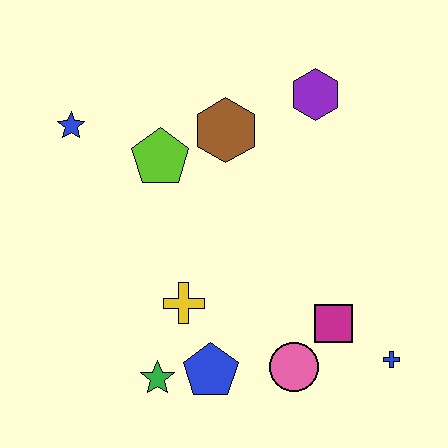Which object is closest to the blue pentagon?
The green star is closest to the blue pentagon.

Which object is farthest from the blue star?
The blue cross is farthest from the blue star.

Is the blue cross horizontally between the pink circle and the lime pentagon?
No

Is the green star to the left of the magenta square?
Yes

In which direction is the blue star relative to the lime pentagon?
The blue star is to the left of the lime pentagon.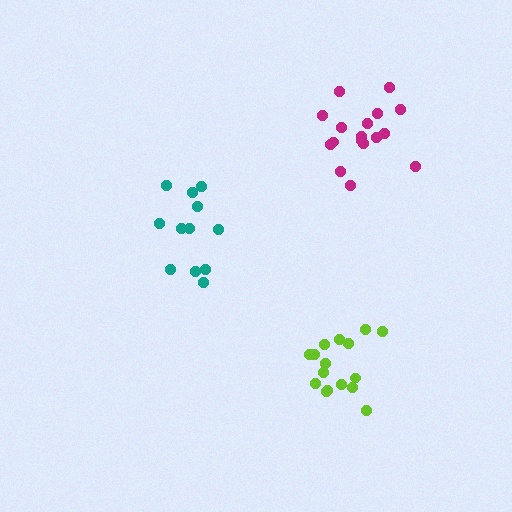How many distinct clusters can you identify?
There are 3 distinct clusters.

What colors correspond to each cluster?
The clusters are colored: lime, teal, magenta.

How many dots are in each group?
Group 1: 16 dots, Group 2: 12 dots, Group 3: 17 dots (45 total).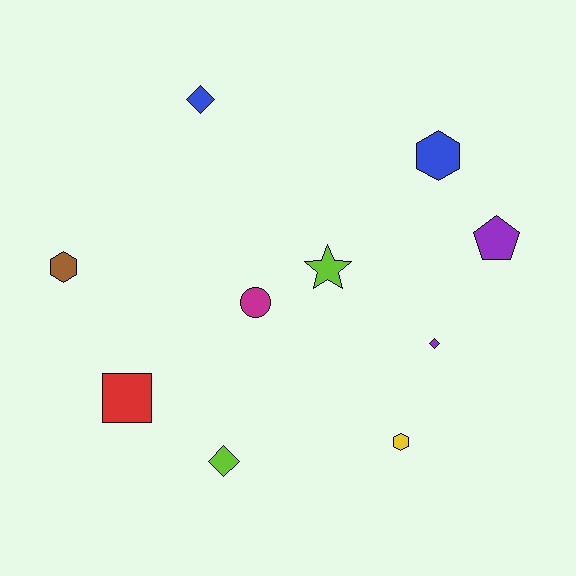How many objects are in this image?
There are 10 objects.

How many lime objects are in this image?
There are 2 lime objects.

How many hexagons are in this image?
There are 3 hexagons.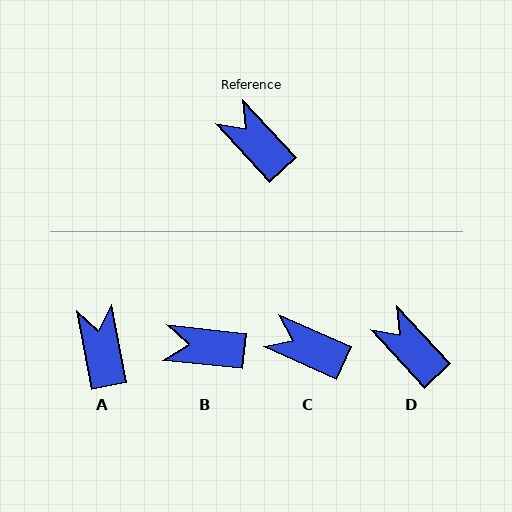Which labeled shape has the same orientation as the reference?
D.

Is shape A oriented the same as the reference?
No, it is off by about 32 degrees.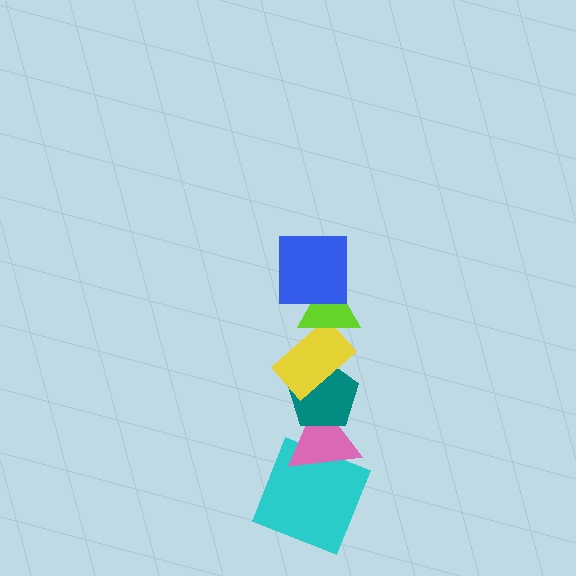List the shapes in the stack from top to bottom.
From top to bottom: the blue square, the lime triangle, the yellow rectangle, the teal pentagon, the pink triangle, the cyan square.